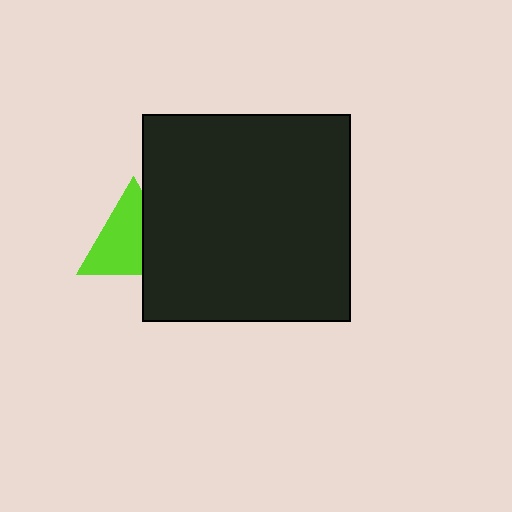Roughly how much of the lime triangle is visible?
About half of it is visible (roughly 63%).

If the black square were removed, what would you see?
You would see the complete lime triangle.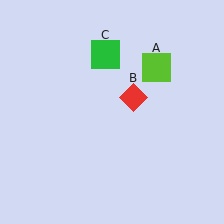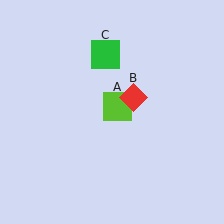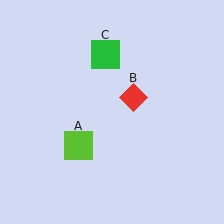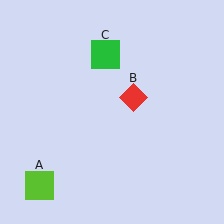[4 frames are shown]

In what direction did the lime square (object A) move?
The lime square (object A) moved down and to the left.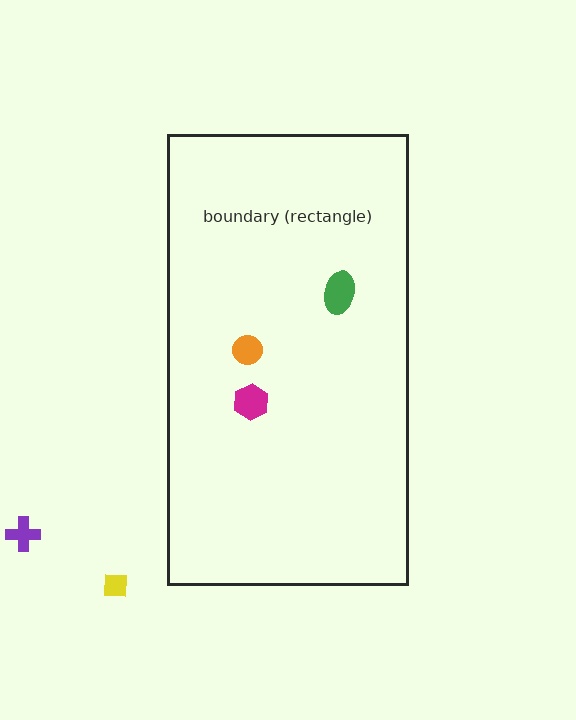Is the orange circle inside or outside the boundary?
Inside.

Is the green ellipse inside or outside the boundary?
Inside.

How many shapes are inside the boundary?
3 inside, 2 outside.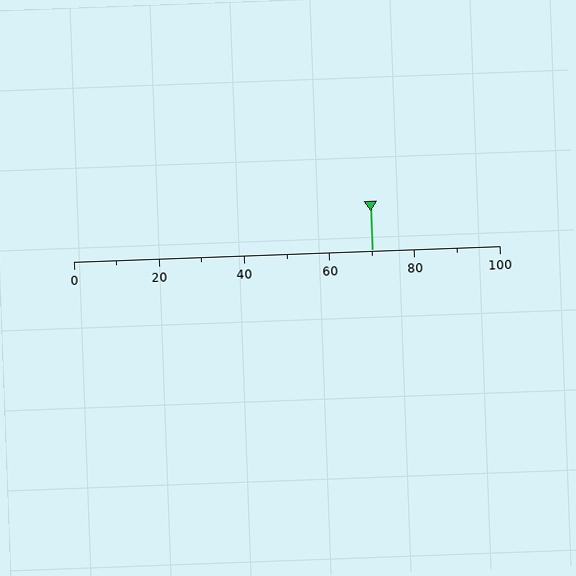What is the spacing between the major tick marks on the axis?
The major ticks are spaced 20 apart.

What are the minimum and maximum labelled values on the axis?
The axis runs from 0 to 100.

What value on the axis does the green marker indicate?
The marker indicates approximately 70.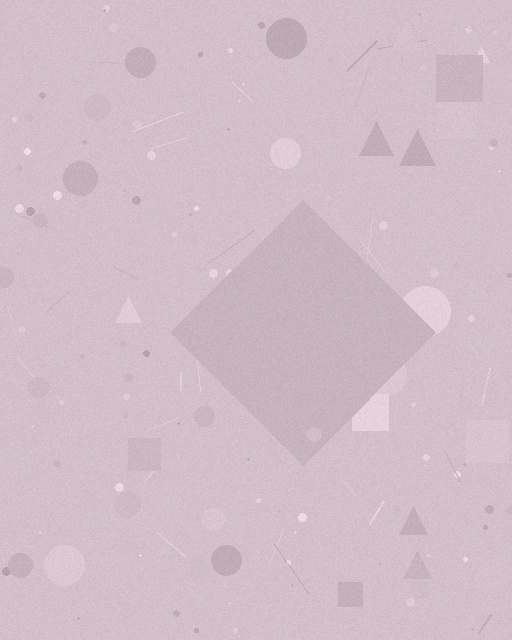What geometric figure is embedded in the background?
A diamond is embedded in the background.